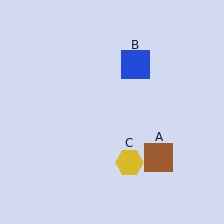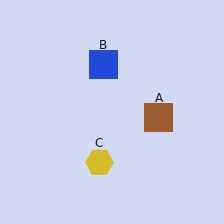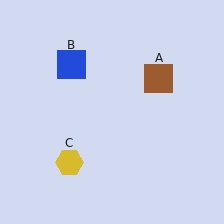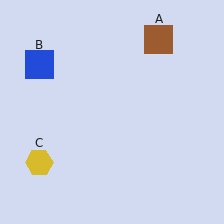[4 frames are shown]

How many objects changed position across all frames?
3 objects changed position: brown square (object A), blue square (object B), yellow hexagon (object C).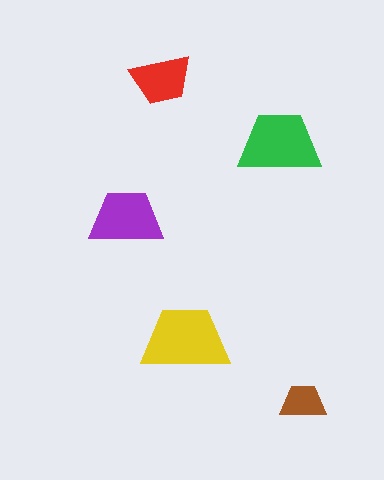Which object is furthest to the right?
The brown trapezoid is rightmost.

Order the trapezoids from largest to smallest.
the yellow one, the green one, the purple one, the red one, the brown one.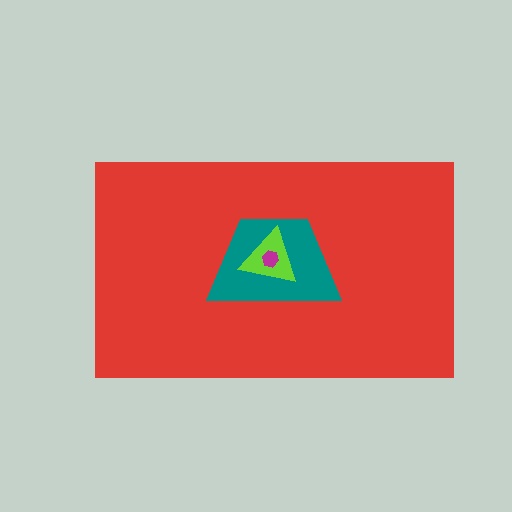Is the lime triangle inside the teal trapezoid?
Yes.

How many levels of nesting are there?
4.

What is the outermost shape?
The red rectangle.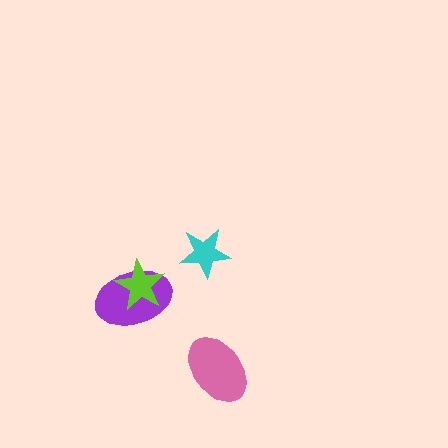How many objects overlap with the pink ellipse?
0 objects overlap with the pink ellipse.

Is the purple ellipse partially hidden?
Yes, it is partially covered by another shape.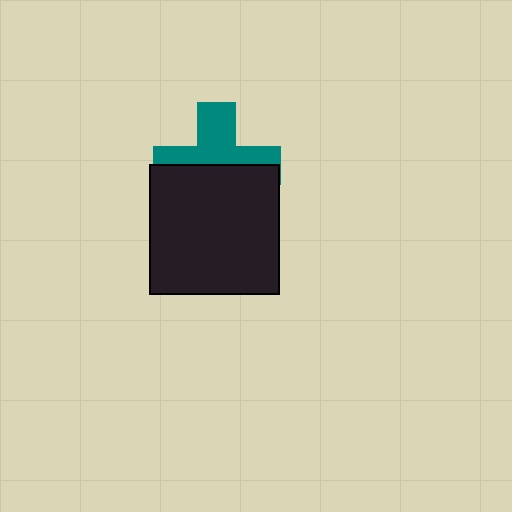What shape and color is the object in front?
The object in front is a black square.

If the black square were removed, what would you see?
You would see the complete teal cross.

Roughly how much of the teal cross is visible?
About half of it is visible (roughly 47%).